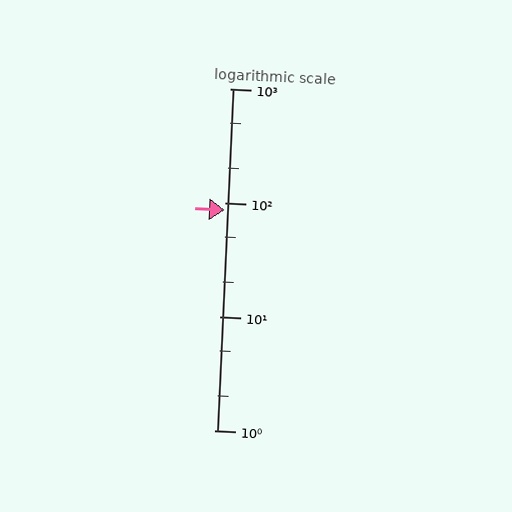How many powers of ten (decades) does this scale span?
The scale spans 3 decades, from 1 to 1000.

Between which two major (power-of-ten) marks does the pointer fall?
The pointer is between 10 and 100.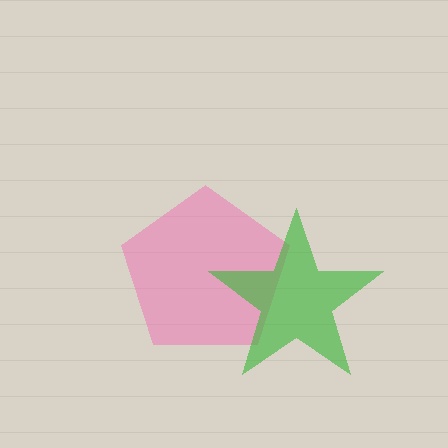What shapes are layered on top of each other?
The layered shapes are: a pink pentagon, a green star.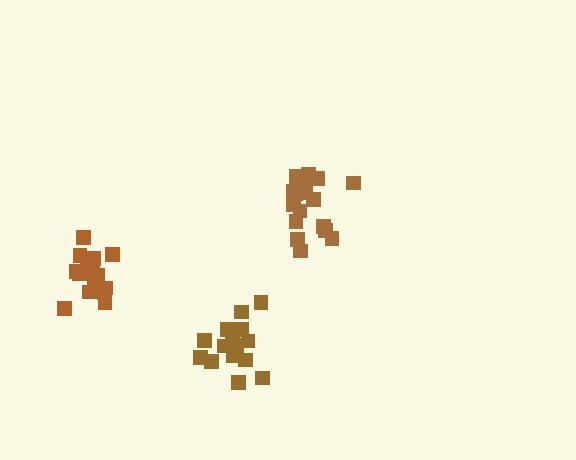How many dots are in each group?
Group 1: 16 dots, Group 2: 18 dots, Group 3: 16 dots (50 total).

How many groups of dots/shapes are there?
There are 3 groups.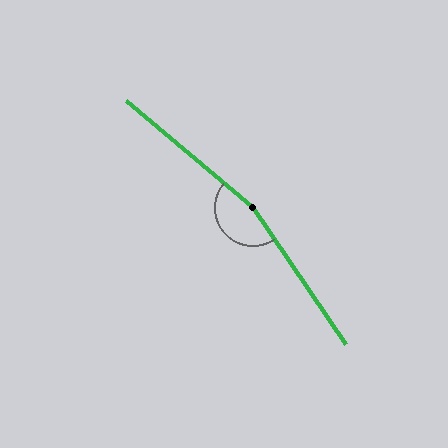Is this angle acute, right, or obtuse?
It is obtuse.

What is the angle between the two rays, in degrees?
Approximately 164 degrees.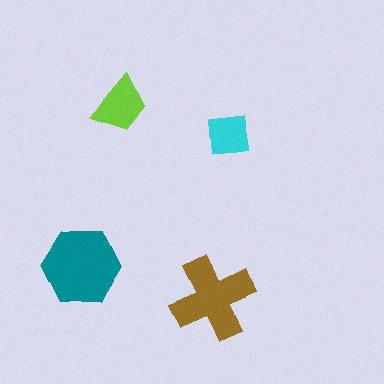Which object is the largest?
The teal hexagon.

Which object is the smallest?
The cyan square.